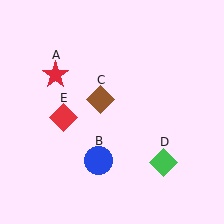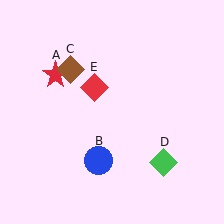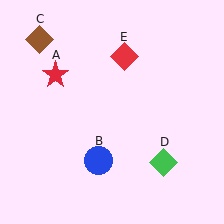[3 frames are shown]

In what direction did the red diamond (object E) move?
The red diamond (object E) moved up and to the right.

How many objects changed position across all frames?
2 objects changed position: brown diamond (object C), red diamond (object E).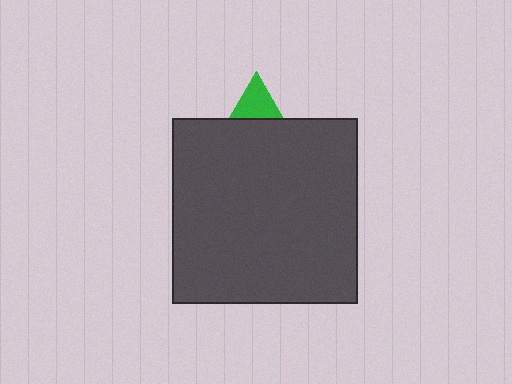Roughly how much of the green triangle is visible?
A small part of it is visible (roughly 32%).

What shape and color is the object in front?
The object in front is a dark gray square.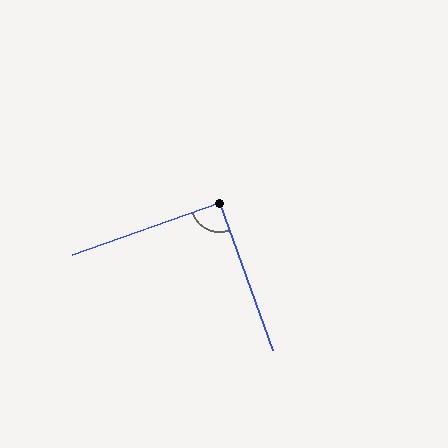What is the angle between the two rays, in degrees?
Approximately 90 degrees.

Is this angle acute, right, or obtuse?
It is approximately a right angle.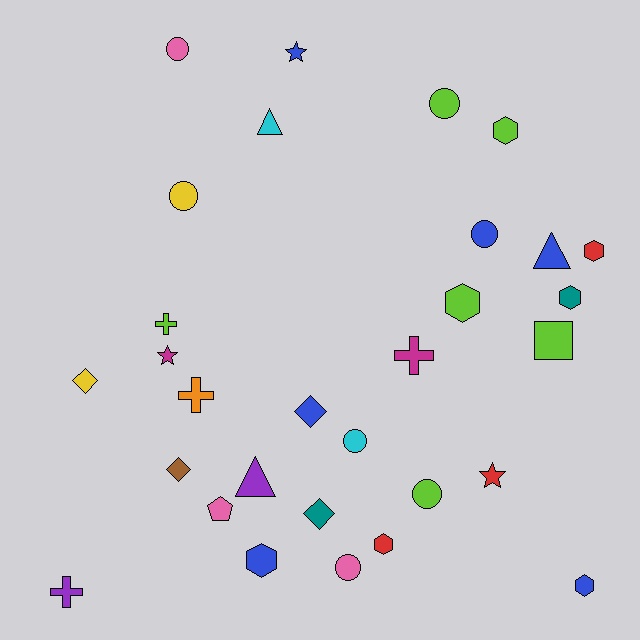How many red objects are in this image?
There are 3 red objects.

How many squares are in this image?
There is 1 square.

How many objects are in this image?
There are 30 objects.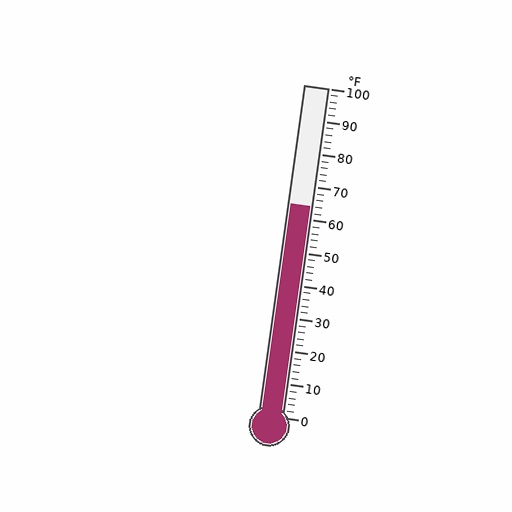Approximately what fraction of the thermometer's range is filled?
The thermometer is filled to approximately 65% of its range.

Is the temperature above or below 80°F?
The temperature is below 80°F.